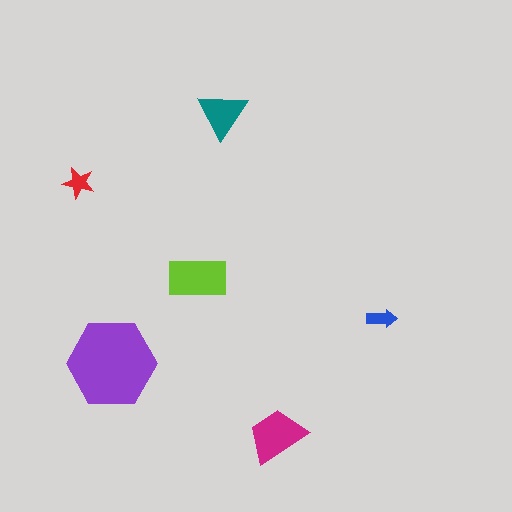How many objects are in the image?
There are 6 objects in the image.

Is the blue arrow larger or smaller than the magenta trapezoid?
Smaller.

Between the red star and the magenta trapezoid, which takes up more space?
The magenta trapezoid.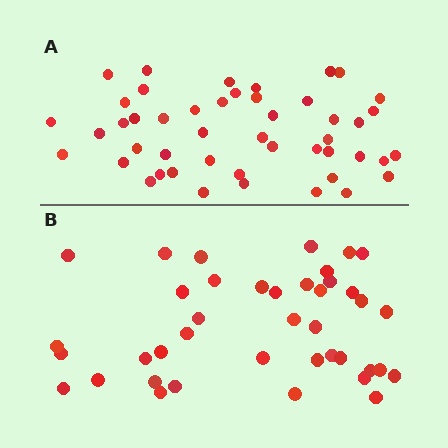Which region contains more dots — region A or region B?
Region A (the top region) has more dots.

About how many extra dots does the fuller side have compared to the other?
Region A has roughly 8 or so more dots than region B.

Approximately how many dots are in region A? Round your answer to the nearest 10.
About 50 dots. (The exact count is 47, which rounds to 50.)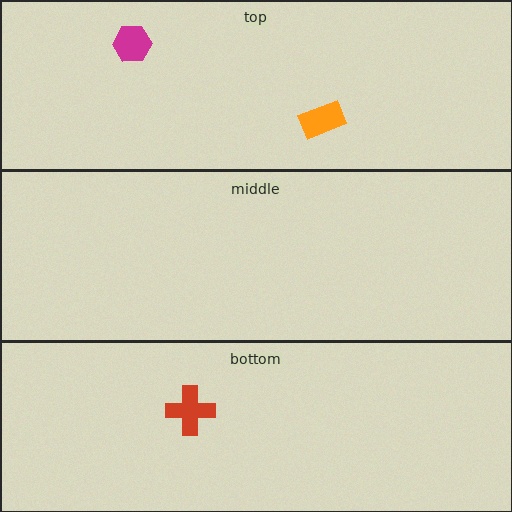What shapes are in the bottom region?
The red cross.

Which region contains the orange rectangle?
The top region.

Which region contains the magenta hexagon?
The top region.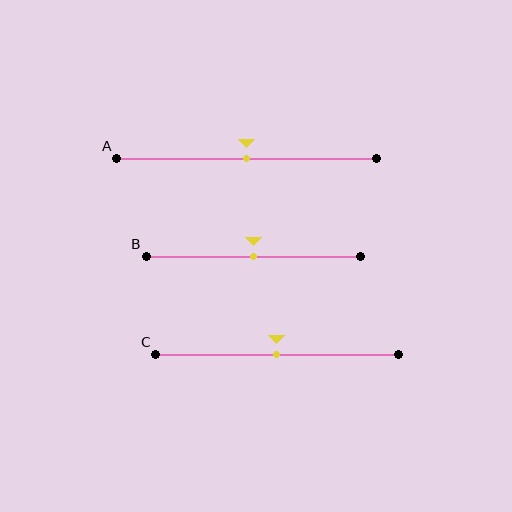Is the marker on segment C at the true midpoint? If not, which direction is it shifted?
Yes, the marker on segment C is at the true midpoint.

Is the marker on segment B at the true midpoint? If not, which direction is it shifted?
Yes, the marker on segment B is at the true midpoint.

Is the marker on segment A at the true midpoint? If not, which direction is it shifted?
Yes, the marker on segment A is at the true midpoint.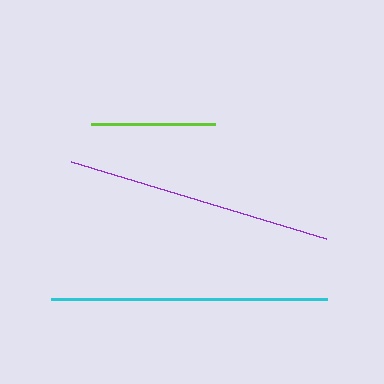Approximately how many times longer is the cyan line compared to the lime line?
The cyan line is approximately 2.2 times the length of the lime line.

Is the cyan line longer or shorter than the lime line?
The cyan line is longer than the lime line.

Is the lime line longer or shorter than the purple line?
The purple line is longer than the lime line.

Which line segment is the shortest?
The lime line is the shortest at approximately 124 pixels.